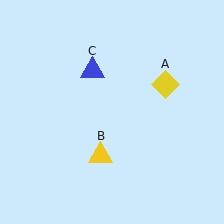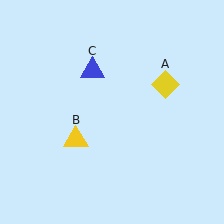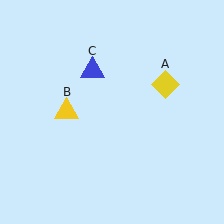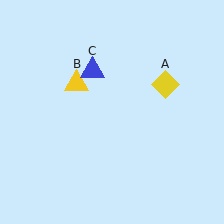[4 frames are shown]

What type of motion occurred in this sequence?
The yellow triangle (object B) rotated clockwise around the center of the scene.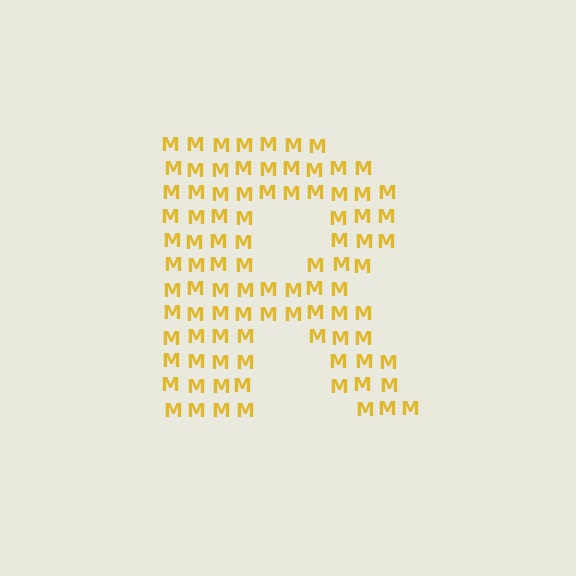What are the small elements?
The small elements are letter M's.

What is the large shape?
The large shape is the letter R.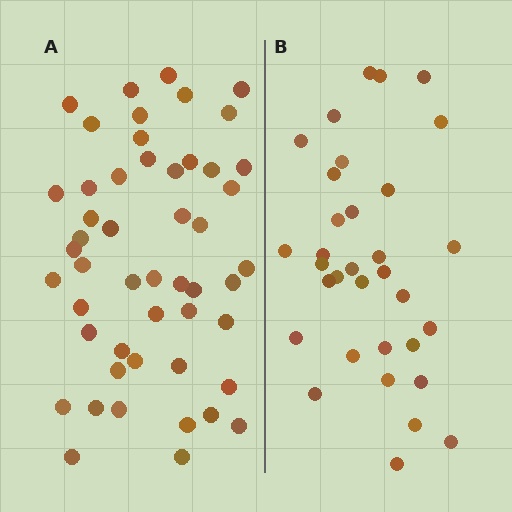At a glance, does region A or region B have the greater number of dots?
Region A (the left region) has more dots.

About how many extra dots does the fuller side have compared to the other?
Region A has approximately 15 more dots than region B.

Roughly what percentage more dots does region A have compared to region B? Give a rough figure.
About 50% more.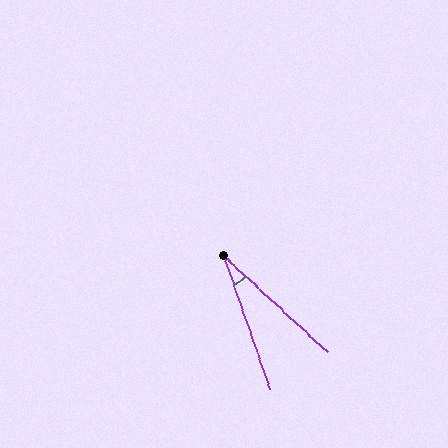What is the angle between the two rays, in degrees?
Approximately 28 degrees.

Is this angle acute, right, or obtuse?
It is acute.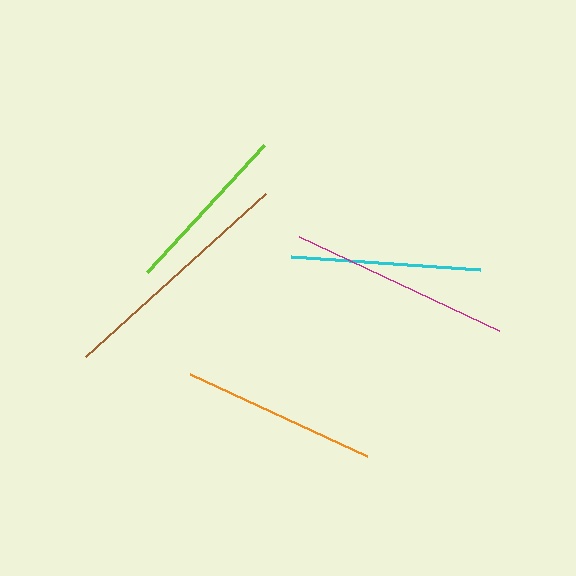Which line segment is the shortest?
The lime line is the shortest at approximately 173 pixels.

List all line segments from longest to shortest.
From longest to shortest: brown, magenta, orange, cyan, lime.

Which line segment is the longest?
The brown line is the longest at approximately 243 pixels.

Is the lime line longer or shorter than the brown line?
The brown line is longer than the lime line.